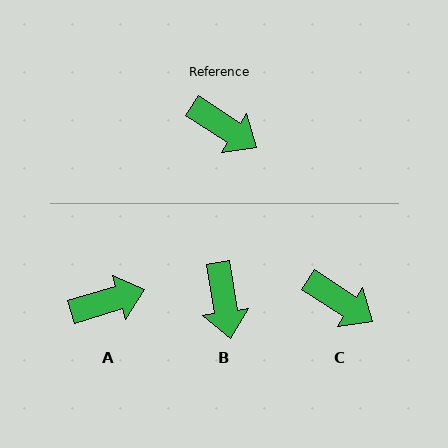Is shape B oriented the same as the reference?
No, it is off by about 48 degrees.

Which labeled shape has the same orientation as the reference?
C.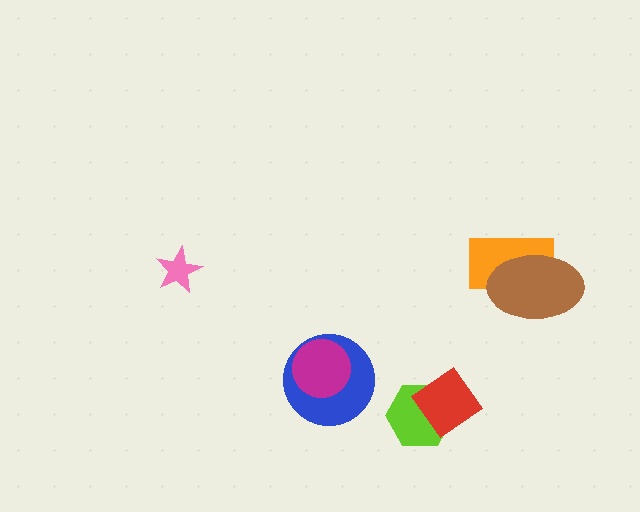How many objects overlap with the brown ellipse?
1 object overlaps with the brown ellipse.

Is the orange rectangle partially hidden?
Yes, it is partially covered by another shape.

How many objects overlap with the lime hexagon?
1 object overlaps with the lime hexagon.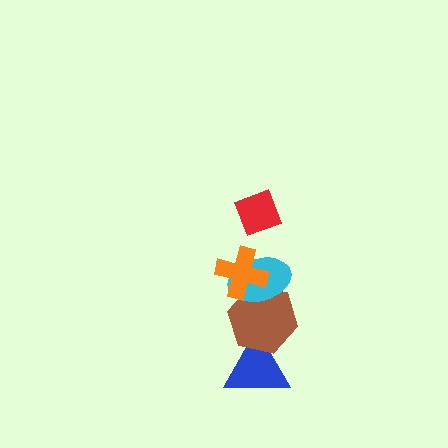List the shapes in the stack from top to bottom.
From top to bottom: the red diamond, the orange cross, the cyan ellipse, the brown hexagon, the blue triangle.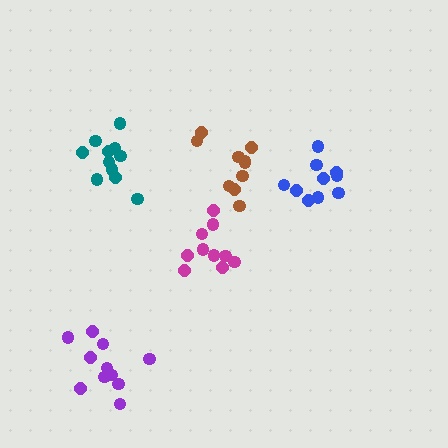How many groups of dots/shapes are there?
There are 5 groups.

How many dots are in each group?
Group 1: 10 dots, Group 2: 11 dots, Group 3: 10 dots, Group 4: 11 dots, Group 5: 10 dots (52 total).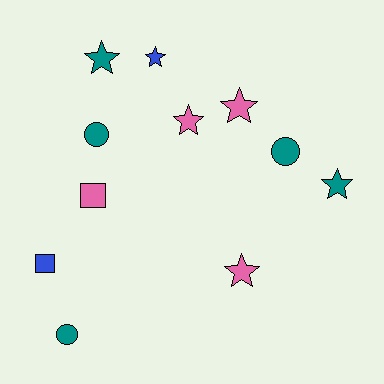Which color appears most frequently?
Teal, with 5 objects.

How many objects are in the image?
There are 11 objects.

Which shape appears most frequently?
Star, with 6 objects.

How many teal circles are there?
There are 3 teal circles.